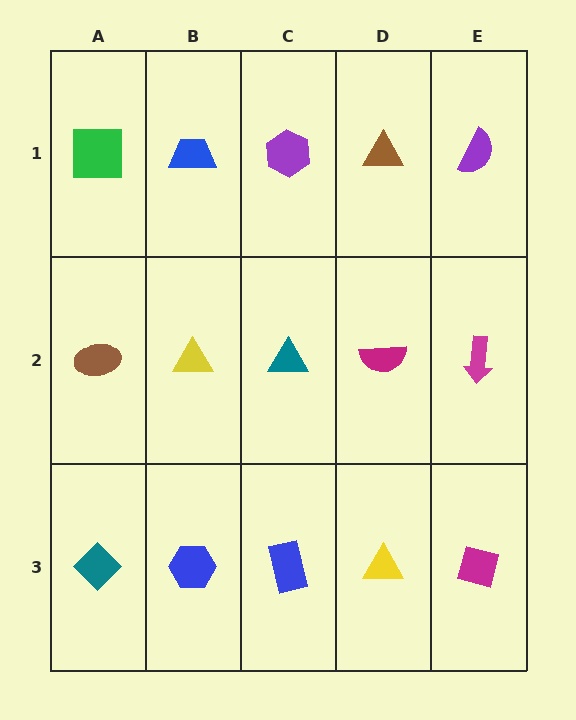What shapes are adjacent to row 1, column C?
A teal triangle (row 2, column C), a blue trapezoid (row 1, column B), a brown triangle (row 1, column D).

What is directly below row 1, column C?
A teal triangle.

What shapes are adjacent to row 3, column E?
A magenta arrow (row 2, column E), a yellow triangle (row 3, column D).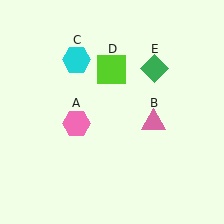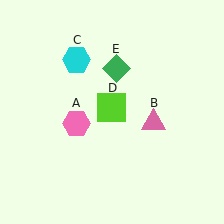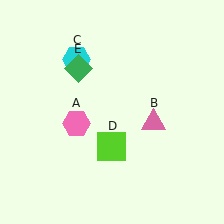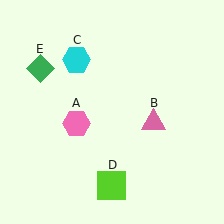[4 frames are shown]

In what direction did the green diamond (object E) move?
The green diamond (object E) moved left.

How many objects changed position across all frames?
2 objects changed position: lime square (object D), green diamond (object E).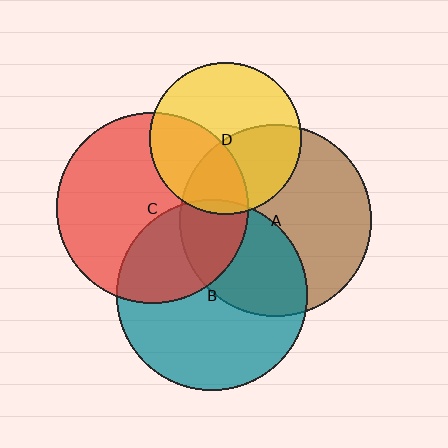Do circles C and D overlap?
Yes.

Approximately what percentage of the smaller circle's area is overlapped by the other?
Approximately 35%.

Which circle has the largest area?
Circle A (brown).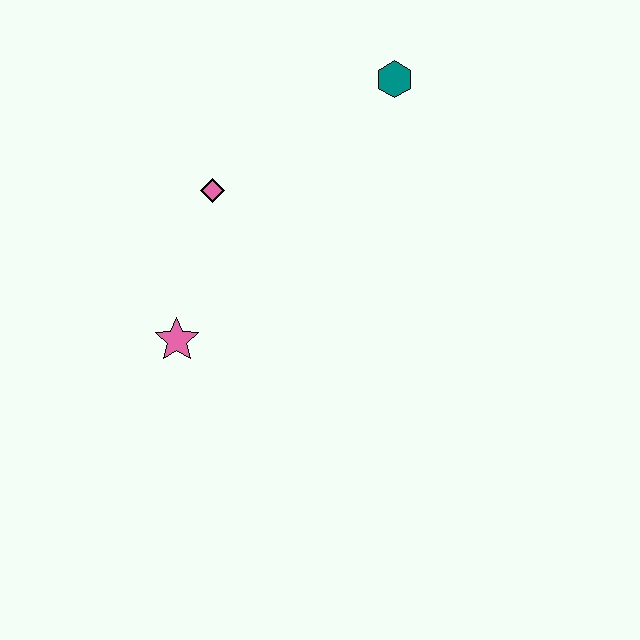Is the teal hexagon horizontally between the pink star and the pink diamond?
No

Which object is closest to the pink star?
The pink diamond is closest to the pink star.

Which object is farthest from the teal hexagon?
The pink star is farthest from the teal hexagon.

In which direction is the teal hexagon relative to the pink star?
The teal hexagon is above the pink star.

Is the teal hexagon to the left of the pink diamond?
No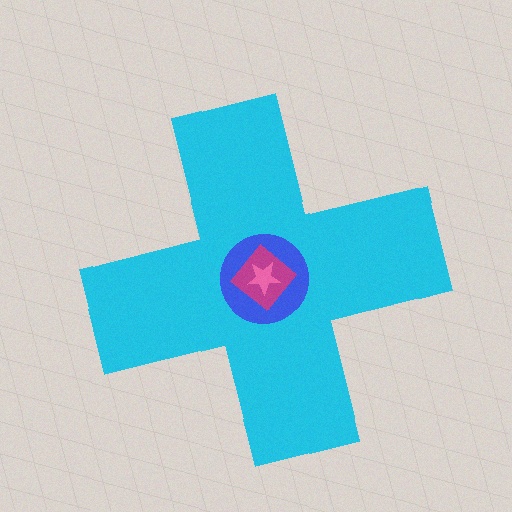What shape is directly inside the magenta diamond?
The pink star.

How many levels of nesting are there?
4.